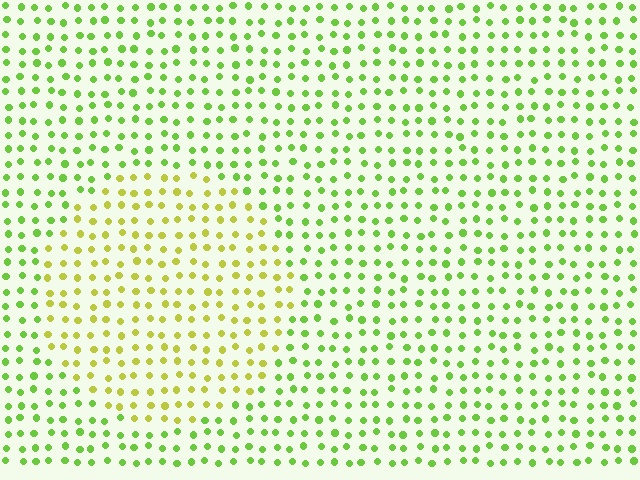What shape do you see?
I see a circle.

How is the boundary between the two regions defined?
The boundary is defined purely by a slight shift in hue (about 34 degrees). Spacing, size, and orientation are identical on both sides.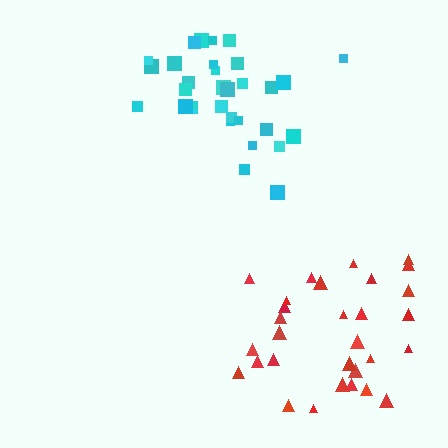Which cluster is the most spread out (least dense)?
Red.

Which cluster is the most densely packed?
Cyan.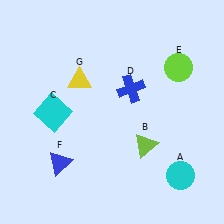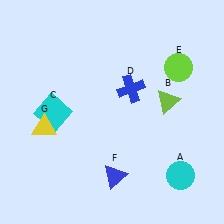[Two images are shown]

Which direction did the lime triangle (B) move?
The lime triangle (B) moved up.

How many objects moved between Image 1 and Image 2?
3 objects moved between the two images.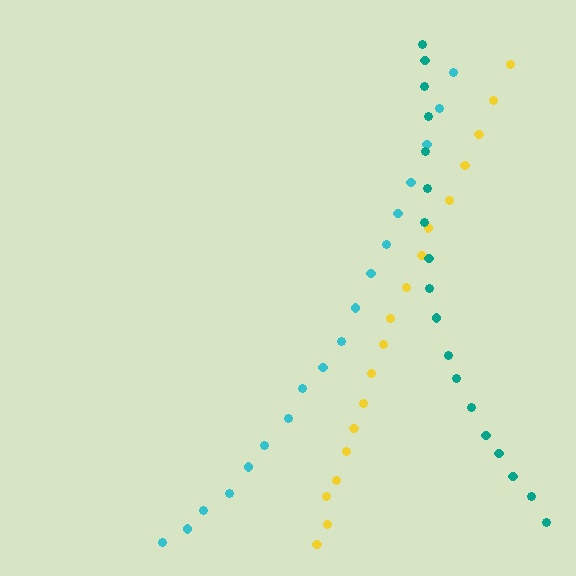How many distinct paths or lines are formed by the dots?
There are 3 distinct paths.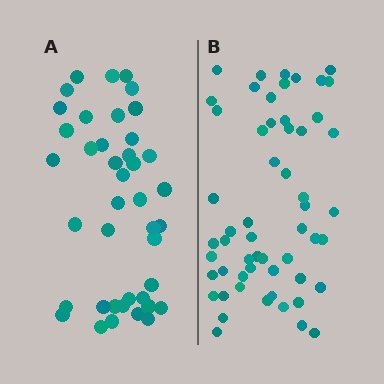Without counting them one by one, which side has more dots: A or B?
Region B (the right region) has more dots.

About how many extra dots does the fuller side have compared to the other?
Region B has approximately 15 more dots than region A.